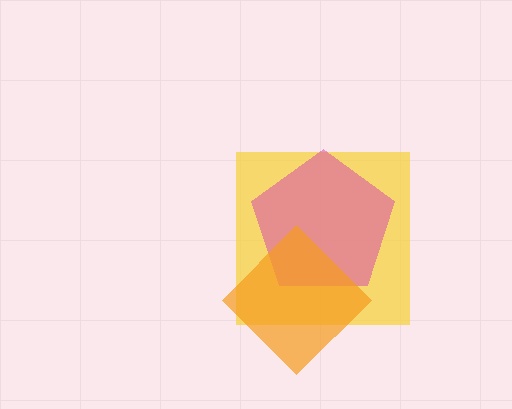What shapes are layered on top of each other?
The layered shapes are: a yellow square, a pink pentagon, an orange diamond.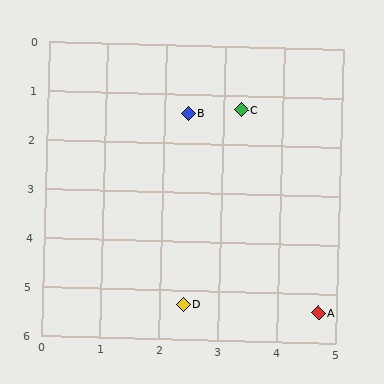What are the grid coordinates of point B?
Point B is at approximately (2.4, 1.4).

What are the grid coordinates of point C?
Point C is at approximately (3.3, 1.3).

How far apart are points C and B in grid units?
Points C and B are about 0.9 grid units apart.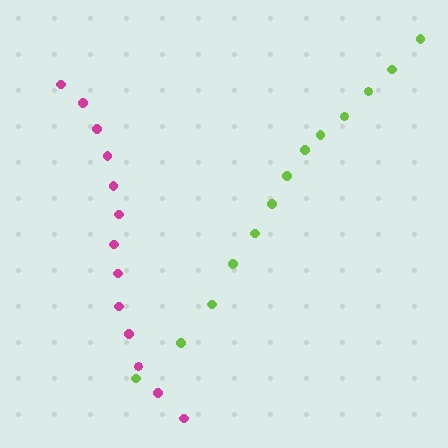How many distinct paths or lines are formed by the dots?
There are 2 distinct paths.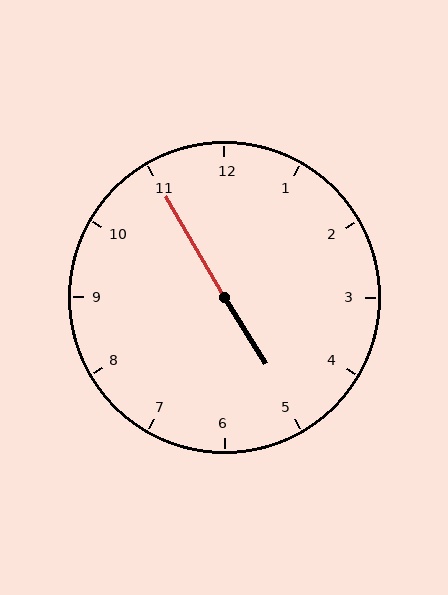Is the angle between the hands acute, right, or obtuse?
It is obtuse.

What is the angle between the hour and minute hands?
Approximately 178 degrees.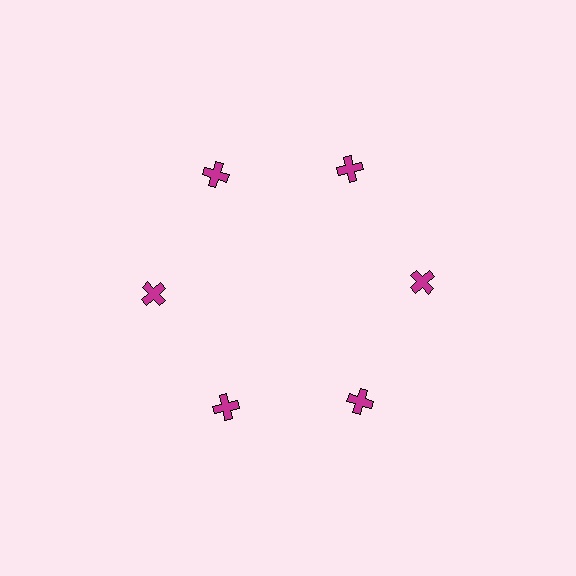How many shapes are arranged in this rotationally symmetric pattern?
There are 6 shapes, arranged in 6 groups of 1.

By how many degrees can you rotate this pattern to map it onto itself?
The pattern maps onto itself every 60 degrees of rotation.